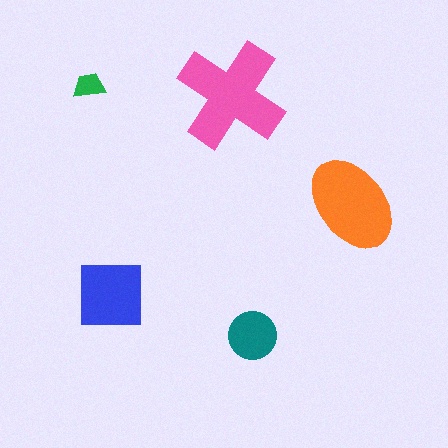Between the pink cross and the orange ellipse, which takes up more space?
The pink cross.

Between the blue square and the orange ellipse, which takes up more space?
The orange ellipse.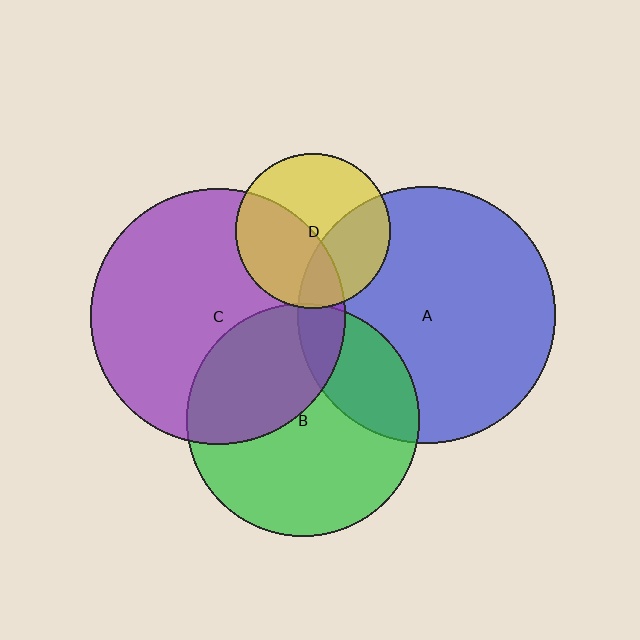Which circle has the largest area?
Circle A (blue).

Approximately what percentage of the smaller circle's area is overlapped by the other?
Approximately 5%.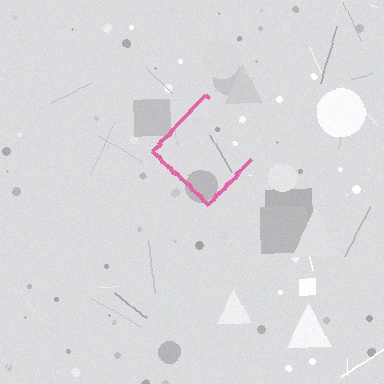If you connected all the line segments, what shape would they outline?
They would outline a diamond.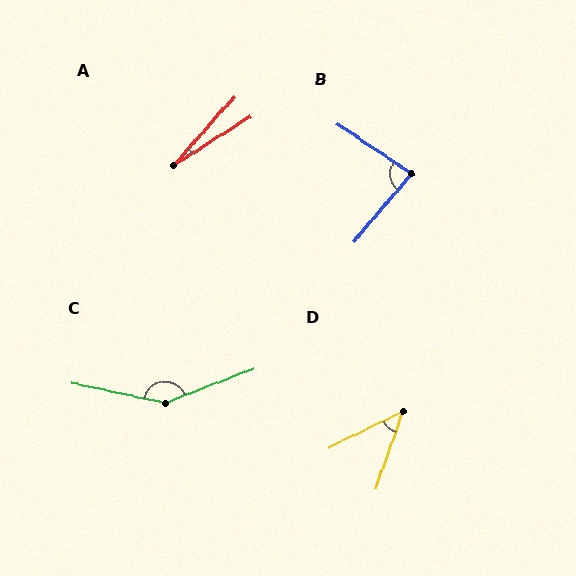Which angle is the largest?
C, at approximately 147 degrees.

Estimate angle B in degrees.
Approximately 84 degrees.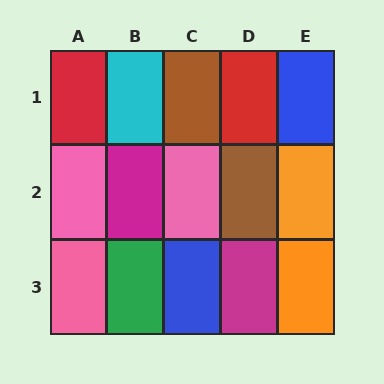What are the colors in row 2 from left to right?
Pink, magenta, pink, brown, orange.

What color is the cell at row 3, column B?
Green.